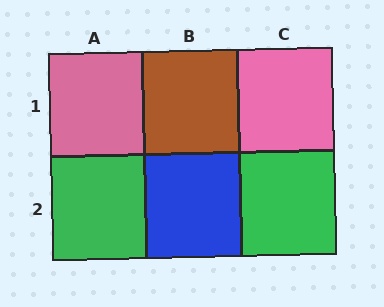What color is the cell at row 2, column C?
Green.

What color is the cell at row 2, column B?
Blue.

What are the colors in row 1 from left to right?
Pink, brown, pink.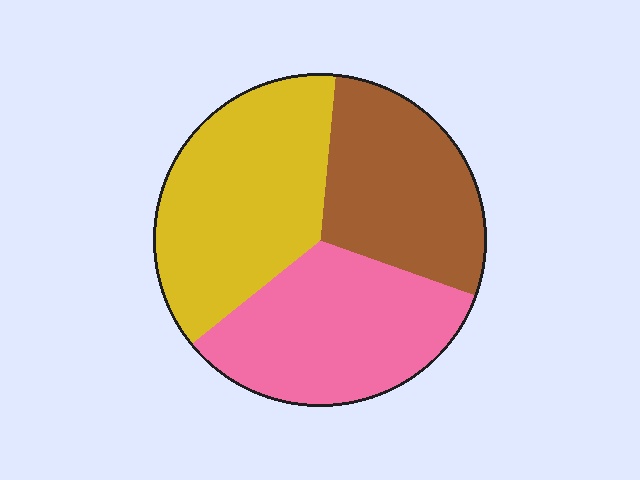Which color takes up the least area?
Brown, at roughly 30%.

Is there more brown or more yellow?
Yellow.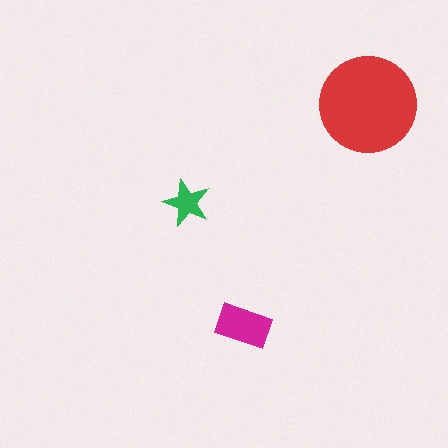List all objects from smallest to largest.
The green star, the magenta rectangle, the red circle.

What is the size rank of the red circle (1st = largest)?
1st.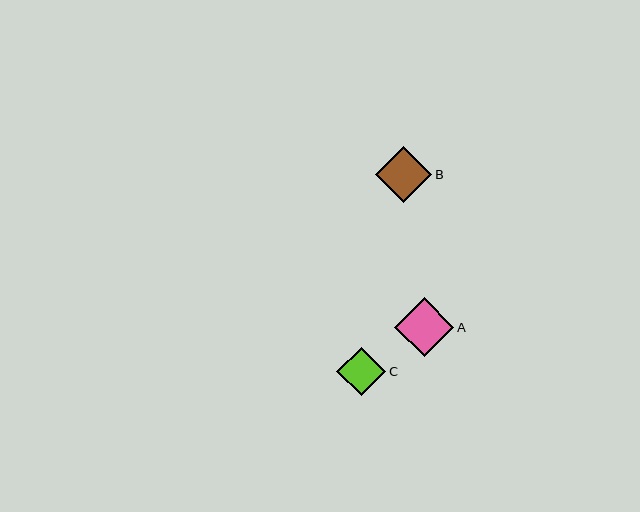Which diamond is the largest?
Diamond A is the largest with a size of approximately 59 pixels.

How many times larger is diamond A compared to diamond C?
Diamond A is approximately 1.2 times the size of diamond C.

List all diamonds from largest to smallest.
From largest to smallest: A, B, C.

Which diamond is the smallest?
Diamond C is the smallest with a size of approximately 49 pixels.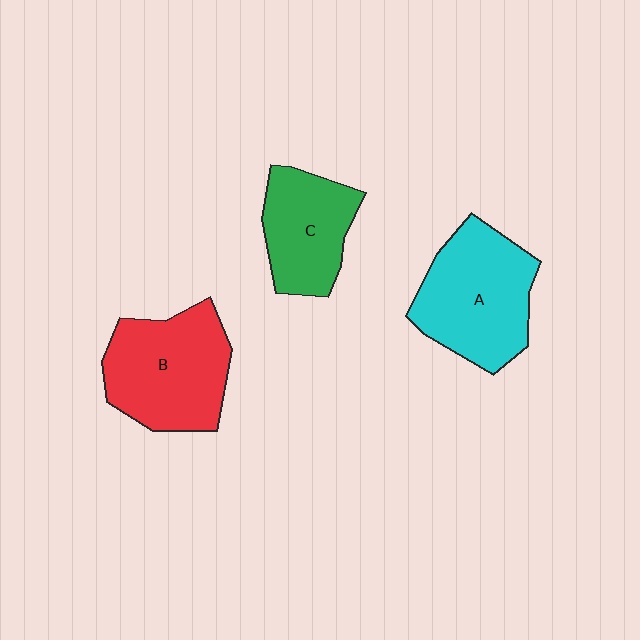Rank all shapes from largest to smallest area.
From largest to smallest: A (cyan), B (red), C (green).